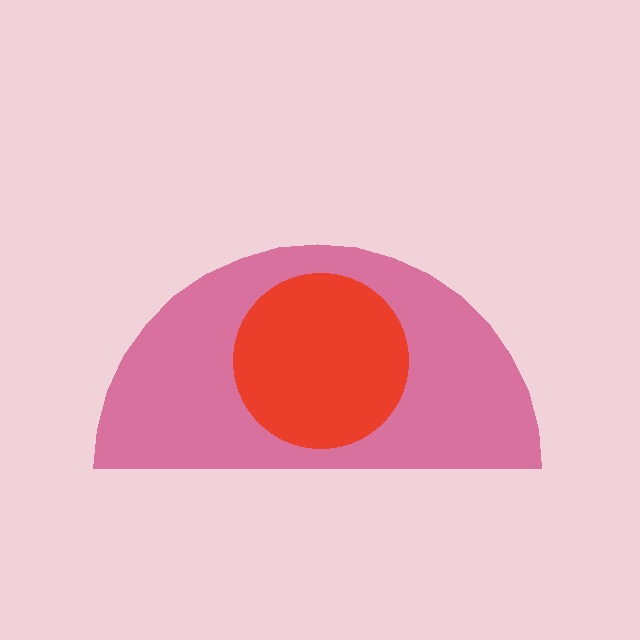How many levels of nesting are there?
2.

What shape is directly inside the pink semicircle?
The red circle.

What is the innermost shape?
The red circle.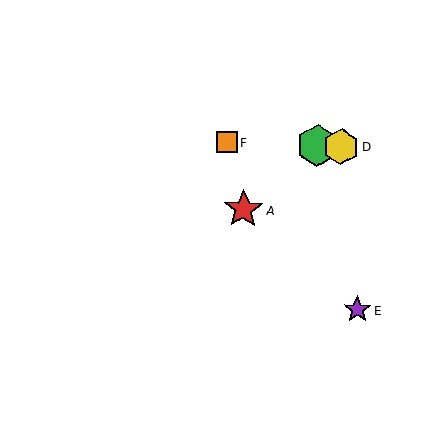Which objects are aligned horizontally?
Objects B, C, D, F are aligned horizontally.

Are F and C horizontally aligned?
Yes, both are at y≈142.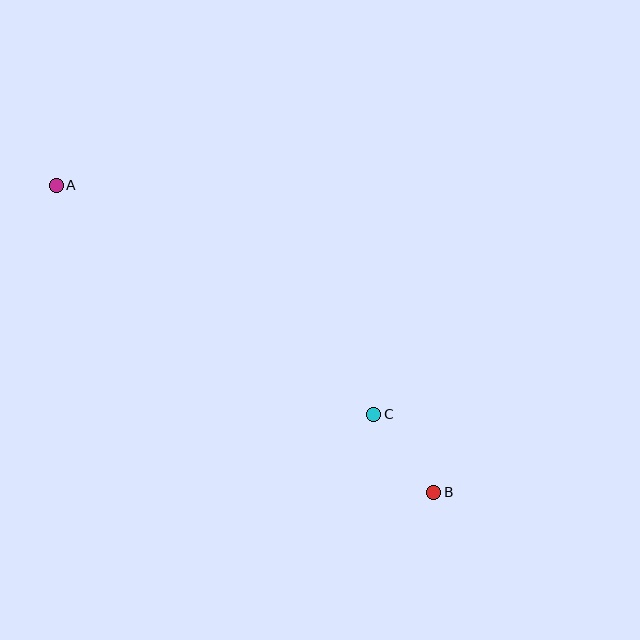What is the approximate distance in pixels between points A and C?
The distance between A and C is approximately 391 pixels.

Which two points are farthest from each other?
Points A and B are farthest from each other.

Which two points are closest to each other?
Points B and C are closest to each other.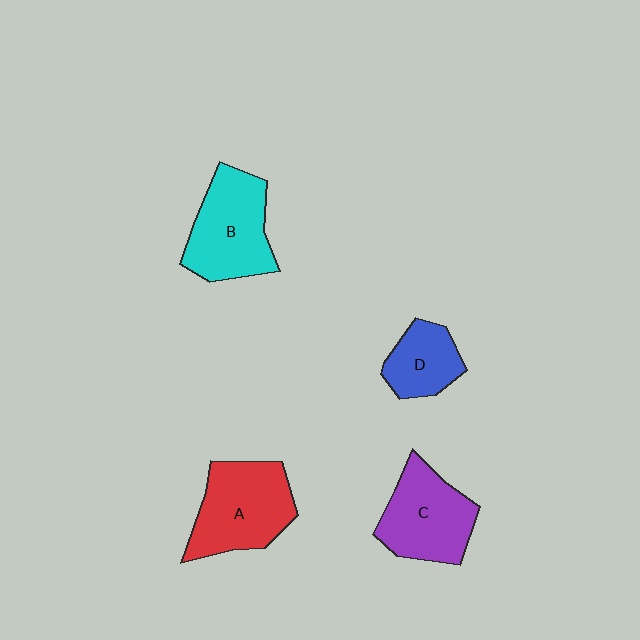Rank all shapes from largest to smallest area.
From largest to smallest: A (red), B (cyan), C (purple), D (blue).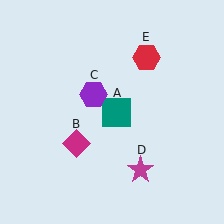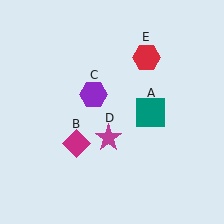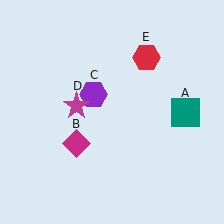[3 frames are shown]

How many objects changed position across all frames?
2 objects changed position: teal square (object A), magenta star (object D).